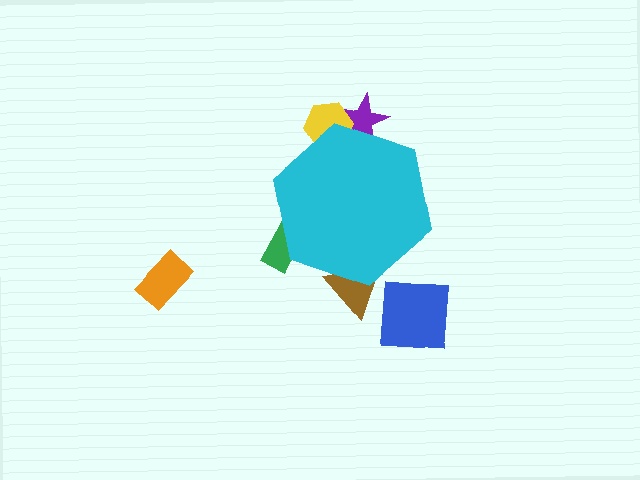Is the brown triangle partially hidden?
Yes, the brown triangle is partially hidden behind the cyan hexagon.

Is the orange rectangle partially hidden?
No, the orange rectangle is fully visible.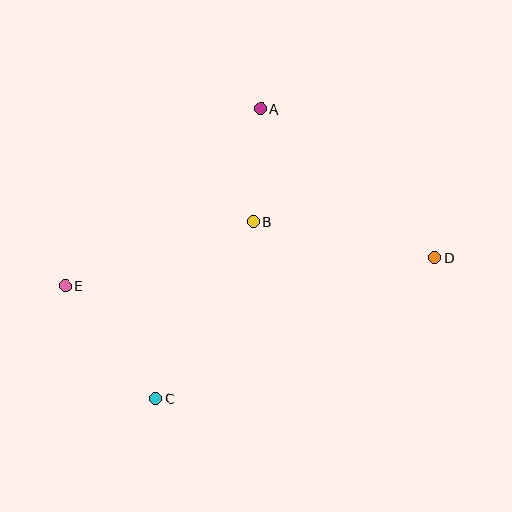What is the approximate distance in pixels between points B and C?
The distance between B and C is approximately 202 pixels.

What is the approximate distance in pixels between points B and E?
The distance between B and E is approximately 199 pixels.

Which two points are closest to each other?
Points A and B are closest to each other.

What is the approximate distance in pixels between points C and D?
The distance between C and D is approximately 313 pixels.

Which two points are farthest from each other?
Points D and E are farthest from each other.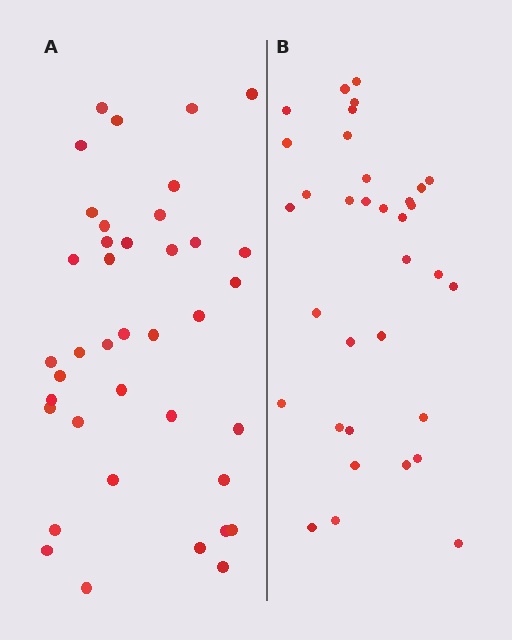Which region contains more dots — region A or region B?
Region A (the left region) has more dots.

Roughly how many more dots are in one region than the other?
Region A has about 5 more dots than region B.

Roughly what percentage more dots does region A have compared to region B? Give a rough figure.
About 15% more.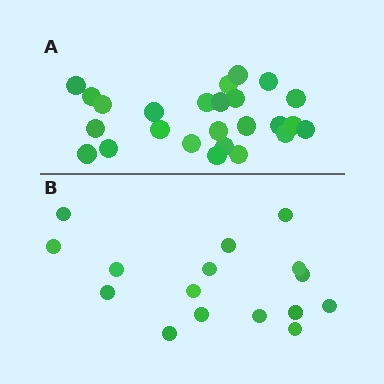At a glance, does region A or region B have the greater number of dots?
Region A (the top region) has more dots.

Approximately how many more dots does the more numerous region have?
Region A has roughly 8 or so more dots than region B.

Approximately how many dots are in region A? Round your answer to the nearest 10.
About 20 dots. (The exact count is 25, which rounds to 20.)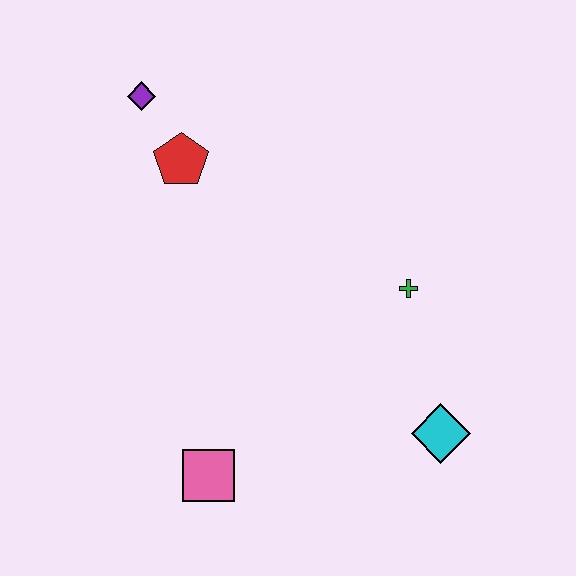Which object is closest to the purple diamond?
The red pentagon is closest to the purple diamond.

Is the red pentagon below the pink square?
No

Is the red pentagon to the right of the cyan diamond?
No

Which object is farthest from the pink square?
The purple diamond is farthest from the pink square.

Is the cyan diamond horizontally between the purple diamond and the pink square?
No